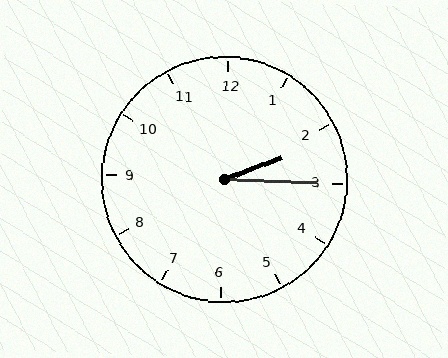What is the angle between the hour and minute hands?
Approximately 22 degrees.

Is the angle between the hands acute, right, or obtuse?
It is acute.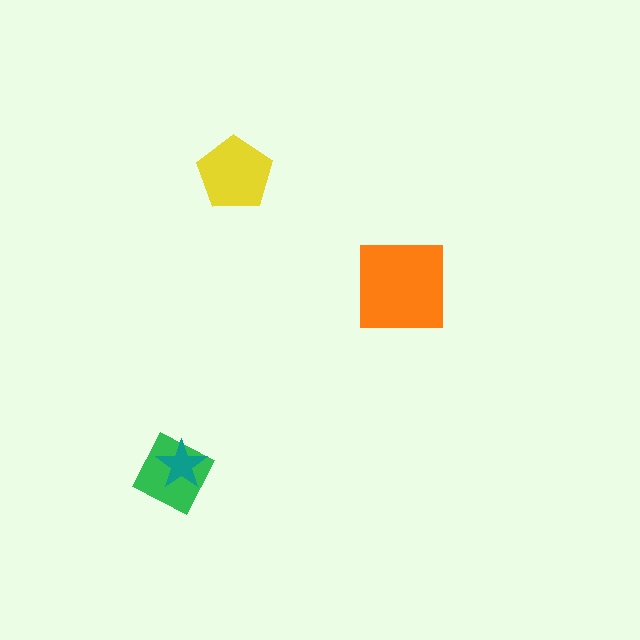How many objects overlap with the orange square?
0 objects overlap with the orange square.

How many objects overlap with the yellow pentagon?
0 objects overlap with the yellow pentagon.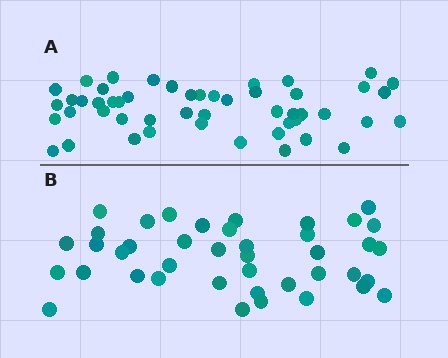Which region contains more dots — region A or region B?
Region A (the top region) has more dots.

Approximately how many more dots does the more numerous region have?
Region A has roughly 8 or so more dots than region B.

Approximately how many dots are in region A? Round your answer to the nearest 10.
About 50 dots.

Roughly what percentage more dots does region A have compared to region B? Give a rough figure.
About 20% more.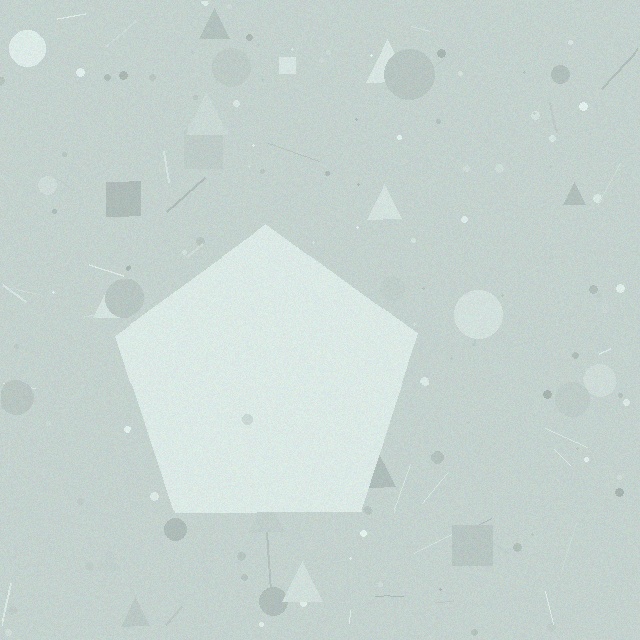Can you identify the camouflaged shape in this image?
The camouflaged shape is a pentagon.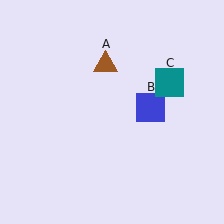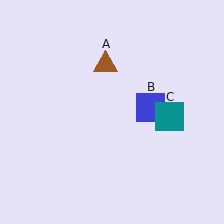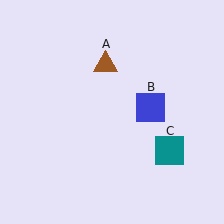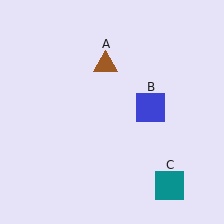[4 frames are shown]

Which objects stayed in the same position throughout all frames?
Brown triangle (object A) and blue square (object B) remained stationary.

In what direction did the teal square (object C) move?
The teal square (object C) moved down.